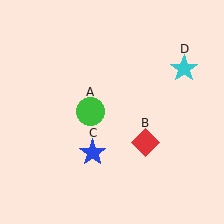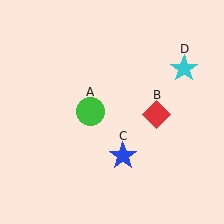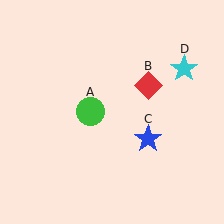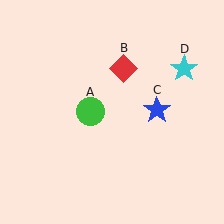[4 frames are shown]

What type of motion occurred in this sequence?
The red diamond (object B), blue star (object C) rotated counterclockwise around the center of the scene.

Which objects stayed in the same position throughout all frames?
Green circle (object A) and cyan star (object D) remained stationary.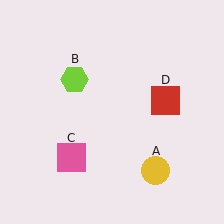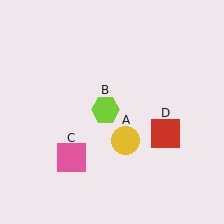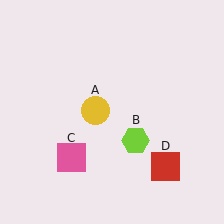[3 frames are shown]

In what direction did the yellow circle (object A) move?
The yellow circle (object A) moved up and to the left.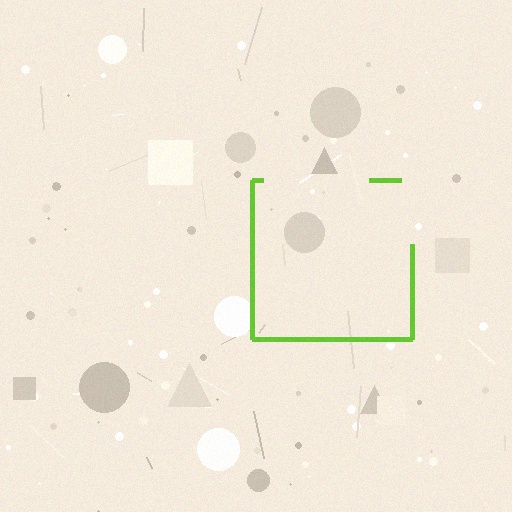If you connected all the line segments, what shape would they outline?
They would outline a square.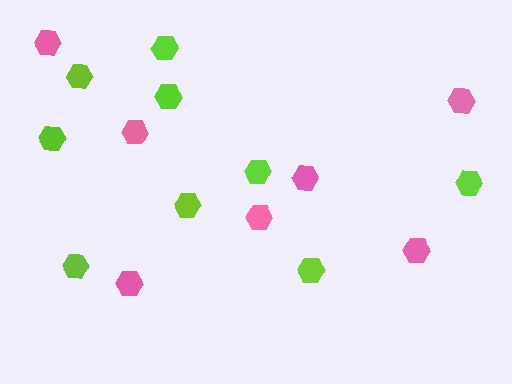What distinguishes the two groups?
There are 2 groups: one group of pink hexagons (7) and one group of lime hexagons (9).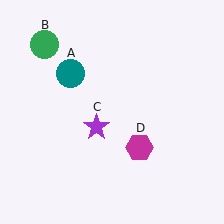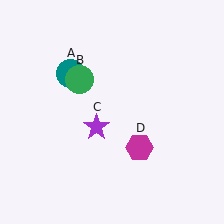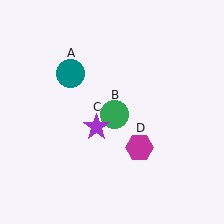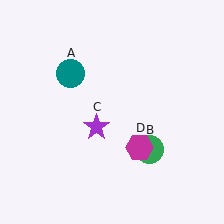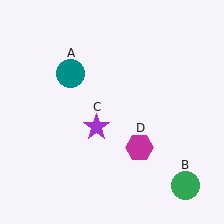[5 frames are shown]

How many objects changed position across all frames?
1 object changed position: green circle (object B).